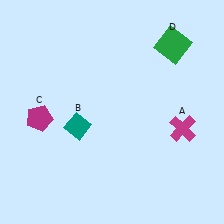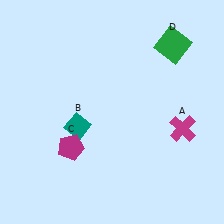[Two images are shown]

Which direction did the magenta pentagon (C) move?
The magenta pentagon (C) moved right.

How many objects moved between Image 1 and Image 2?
1 object moved between the two images.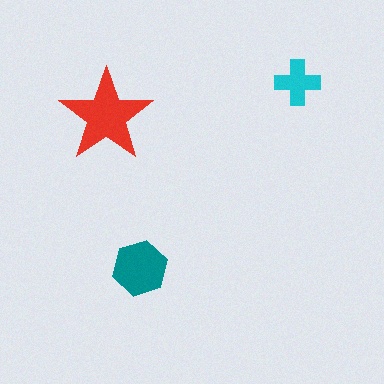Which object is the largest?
The red star.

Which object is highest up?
The cyan cross is topmost.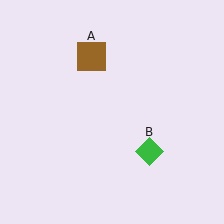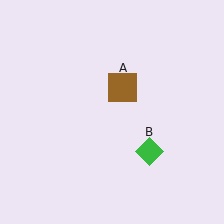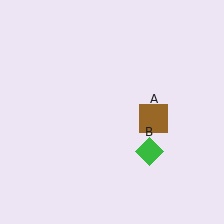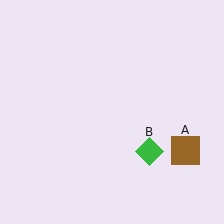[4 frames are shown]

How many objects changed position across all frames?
1 object changed position: brown square (object A).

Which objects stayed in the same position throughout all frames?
Green diamond (object B) remained stationary.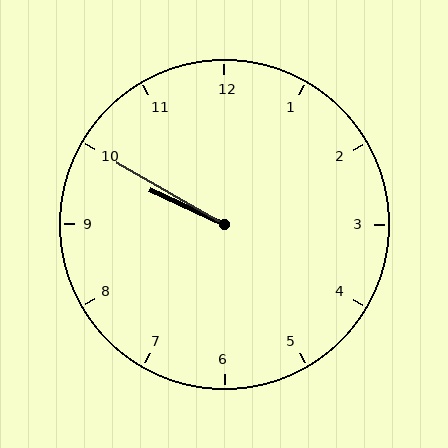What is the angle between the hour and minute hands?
Approximately 5 degrees.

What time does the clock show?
9:50.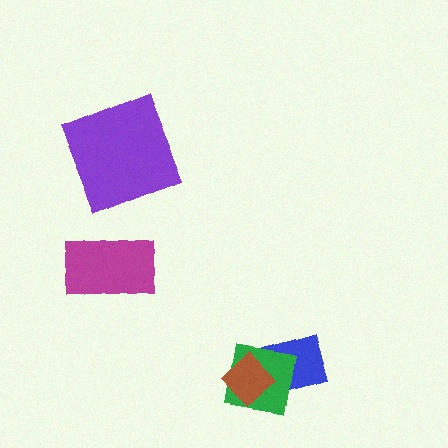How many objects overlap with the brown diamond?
2 objects overlap with the brown diamond.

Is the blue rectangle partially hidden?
Yes, it is partially covered by another shape.